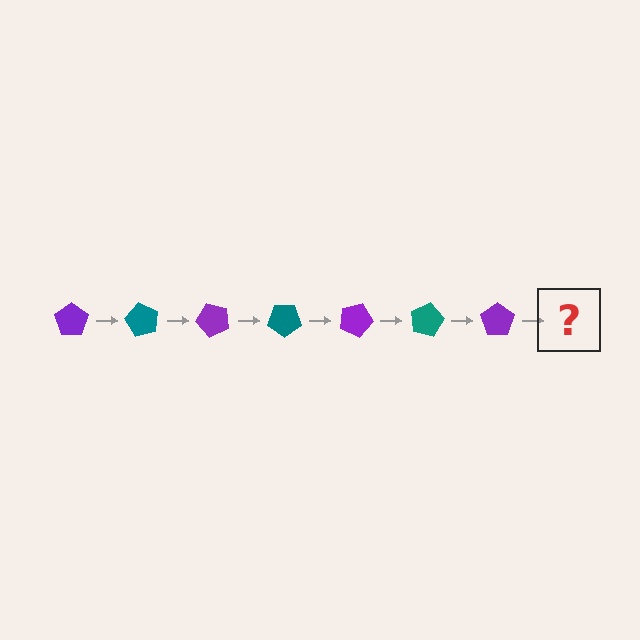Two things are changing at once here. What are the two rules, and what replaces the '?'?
The two rules are that it rotates 60 degrees each step and the color cycles through purple and teal. The '?' should be a teal pentagon, rotated 420 degrees from the start.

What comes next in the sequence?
The next element should be a teal pentagon, rotated 420 degrees from the start.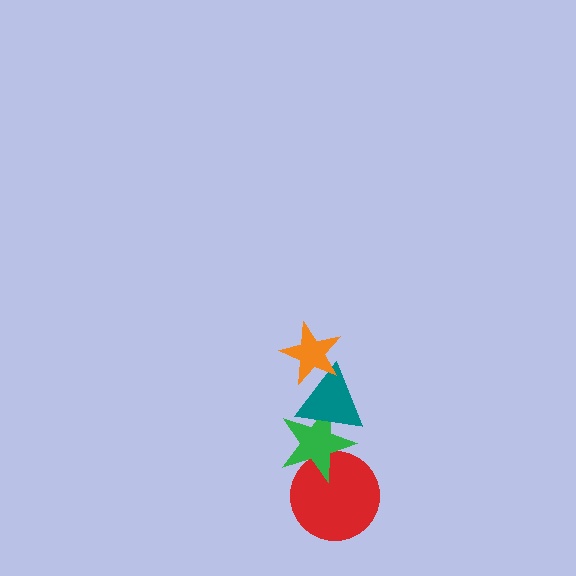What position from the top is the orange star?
The orange star is 1st from the top.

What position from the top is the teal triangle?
The teal triangle is 2nd from the top.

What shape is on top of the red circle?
The green star is on top of the red circle.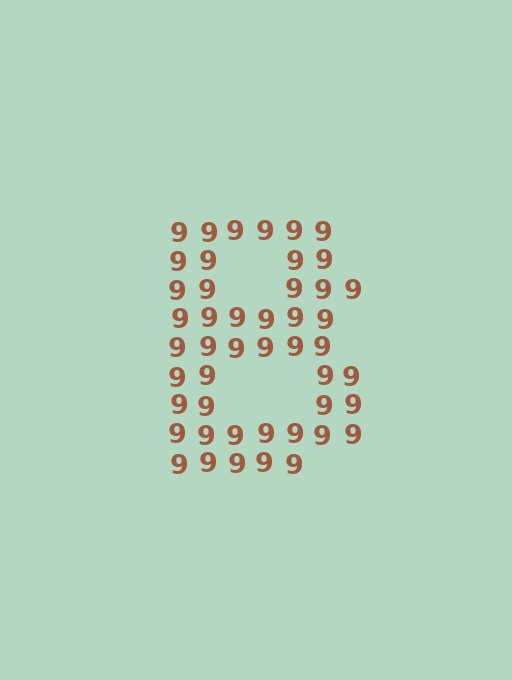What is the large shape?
The large shape is the letter B.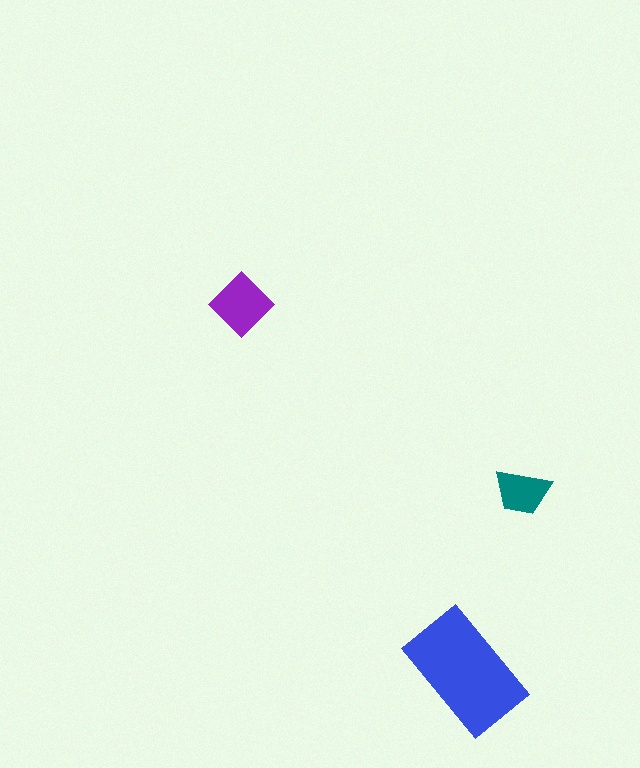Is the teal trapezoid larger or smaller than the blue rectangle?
Smaller.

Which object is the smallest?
The teal trapezoid.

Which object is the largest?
The blue rectangle.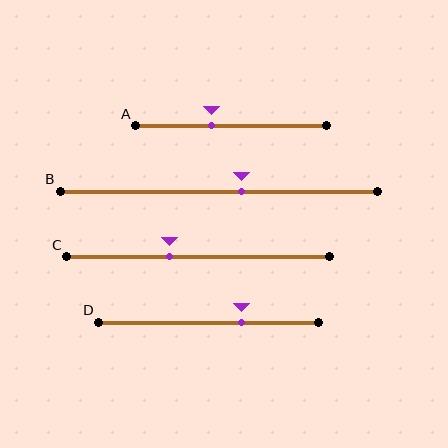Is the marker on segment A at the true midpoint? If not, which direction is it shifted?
No, the marker on segment A is shifted to the left by about 10% of the segment length.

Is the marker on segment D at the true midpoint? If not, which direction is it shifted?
No, the marker on segment D is shifted to the right by about 15% of the segment length.